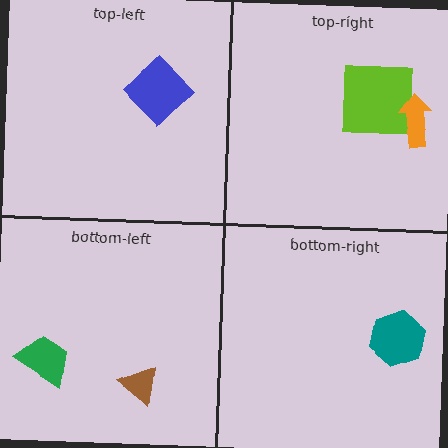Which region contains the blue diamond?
The top-left region.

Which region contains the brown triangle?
The bottom-left region.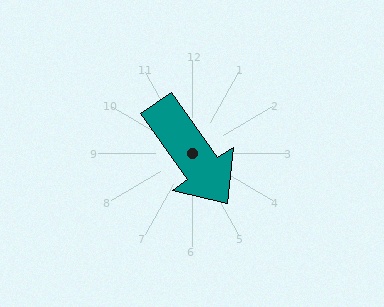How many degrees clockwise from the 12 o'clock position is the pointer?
Approximately 145 degrees.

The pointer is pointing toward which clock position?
Roughly 5 o'clock.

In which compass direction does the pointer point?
Southeast.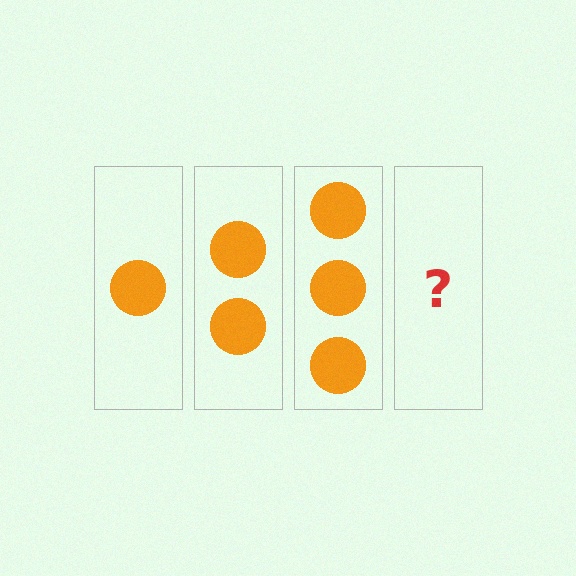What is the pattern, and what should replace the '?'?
The pattern is that each step adds one more circle. The '?' should be 4 circles.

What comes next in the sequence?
The next element should be 4 circles.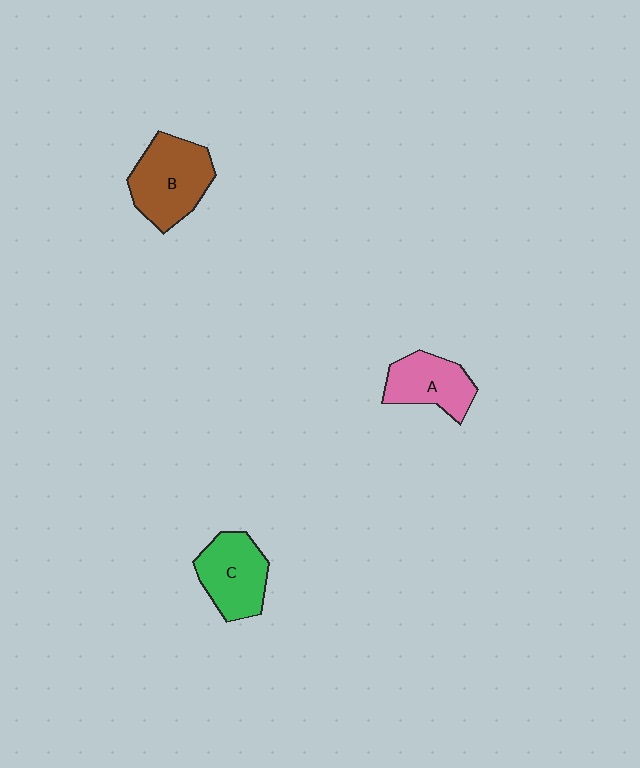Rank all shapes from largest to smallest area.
From largest to smallest: B (brown), C (green), A (pink).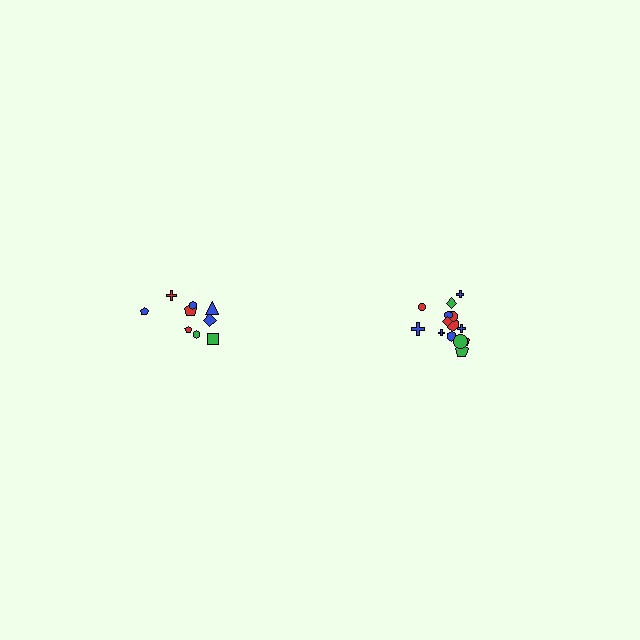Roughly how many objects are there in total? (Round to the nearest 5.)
Roughly 25 objects in total.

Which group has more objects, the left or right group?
The right group.